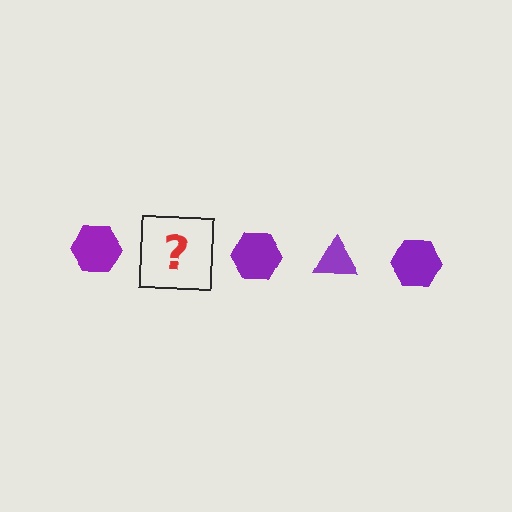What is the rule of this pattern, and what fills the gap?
The rule is that the pattern cycles through hexagon, triangle shapes in purple. The gap should be filled with a purple triangle.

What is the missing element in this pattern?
The missing element is a purple triangle.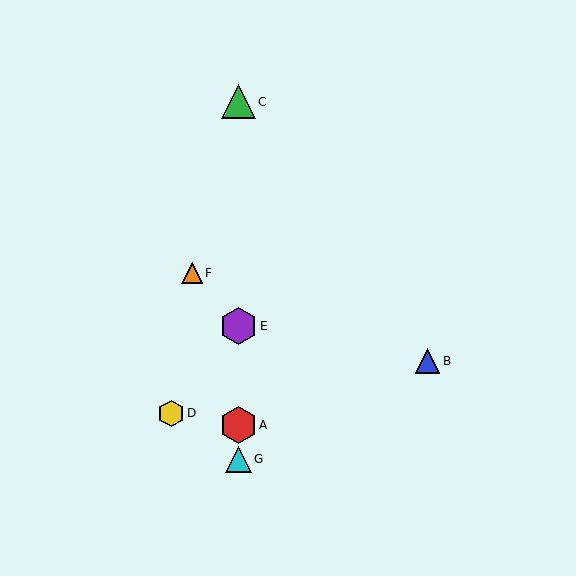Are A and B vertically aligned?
No, A is at x≈238 and B is at x≈428.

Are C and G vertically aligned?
Yes, both are at x≈238.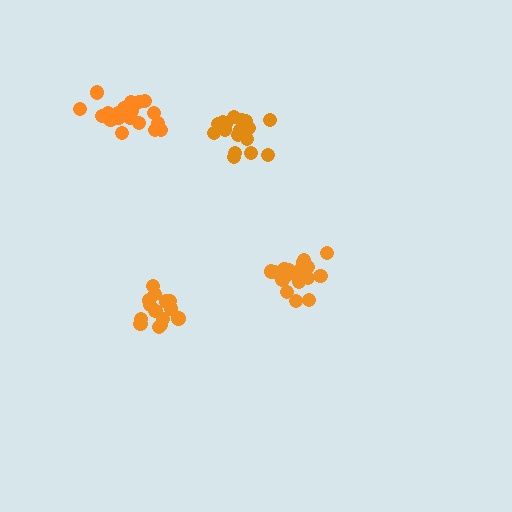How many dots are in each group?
Group 1: 21 dots, Group 2: 15 dots, Group 3: 17 dots, Group 4: 21 dots (74 total).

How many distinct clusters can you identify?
There are 4 distinct clusters.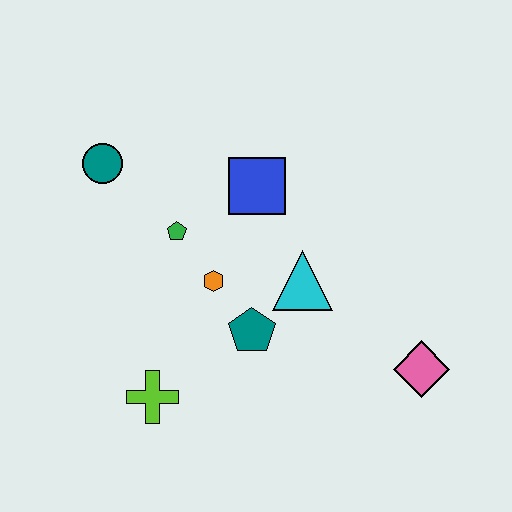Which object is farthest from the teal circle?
The pink diamond is farthest from the teal circle.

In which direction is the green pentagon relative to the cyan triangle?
The green pentagon is to the left of the cyan triangle.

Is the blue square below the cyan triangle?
No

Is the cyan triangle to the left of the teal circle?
No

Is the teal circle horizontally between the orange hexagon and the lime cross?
No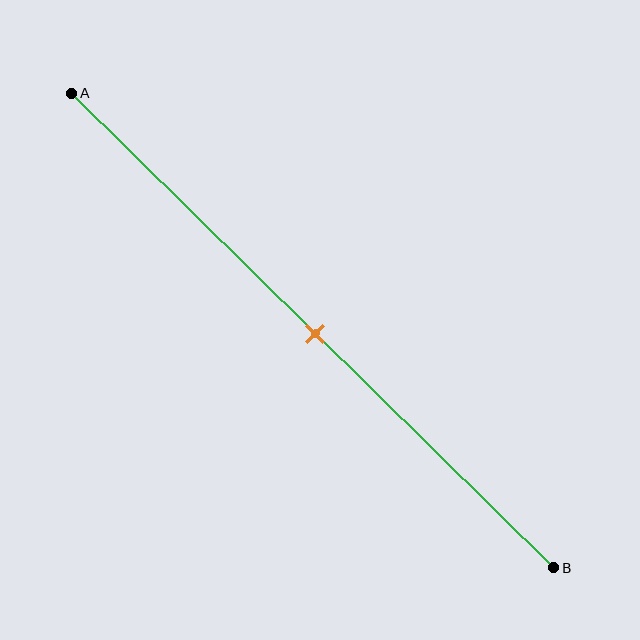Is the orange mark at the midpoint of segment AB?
Yes, the mark is approximately at the midpoint.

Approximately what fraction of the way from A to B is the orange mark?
The orange mark is approximately 50% of the way from A to B.